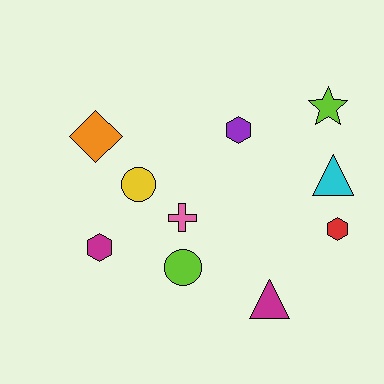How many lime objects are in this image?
There are 2 lime objects.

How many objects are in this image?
There are 10 objects.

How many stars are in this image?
There is 1 star.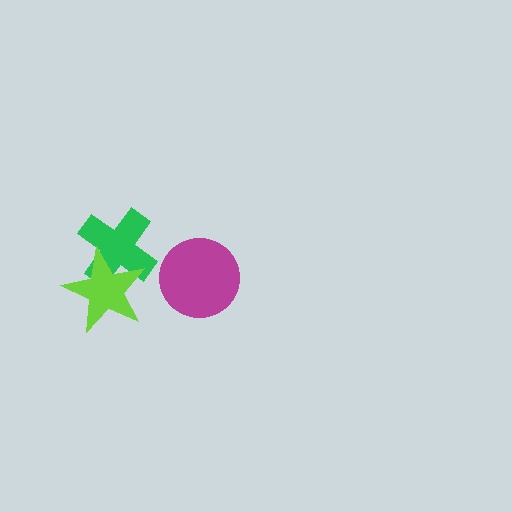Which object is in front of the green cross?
The lime star is in front of the green cross.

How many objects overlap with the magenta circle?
0 objects overlap with the magenta circle.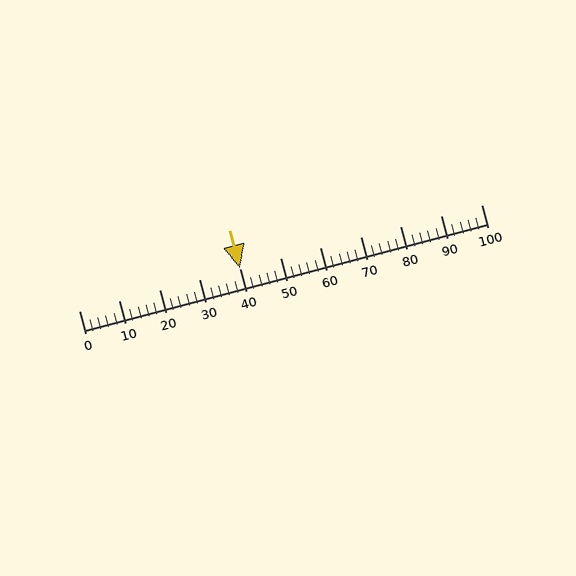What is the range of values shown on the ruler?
The ruler shows values from 0 to 100.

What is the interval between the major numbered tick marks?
The major tick marks are spaced 10 units apart.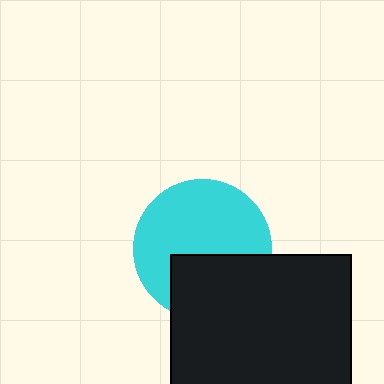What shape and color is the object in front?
The object in front is a black square.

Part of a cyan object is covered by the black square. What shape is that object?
It is a circle.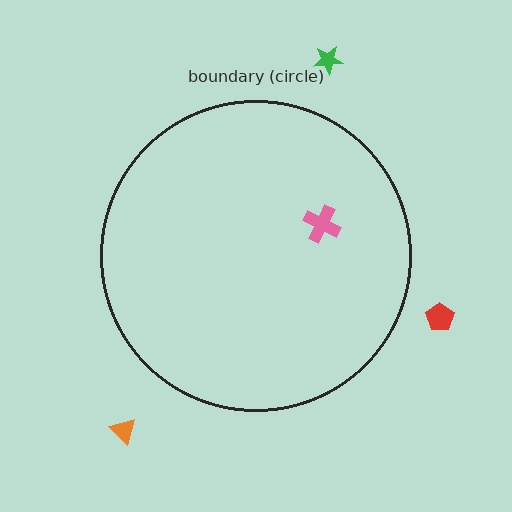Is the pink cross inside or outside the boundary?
Inside.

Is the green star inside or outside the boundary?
Outside.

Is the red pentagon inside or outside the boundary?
Outside.